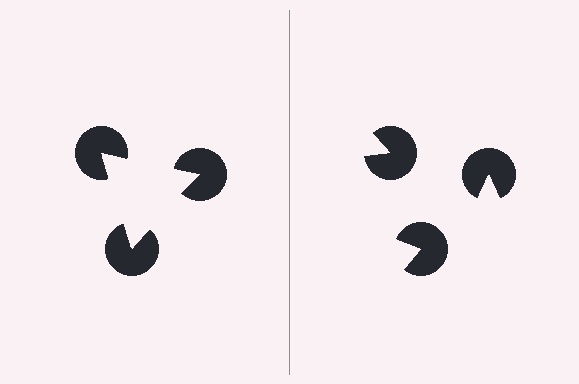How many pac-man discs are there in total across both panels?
6 — 3 on each side.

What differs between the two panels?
The pac-man discs are positioned identically on both sides; only the wedge orientations differ. On the left they align to a triangle; on the right they are misaligned.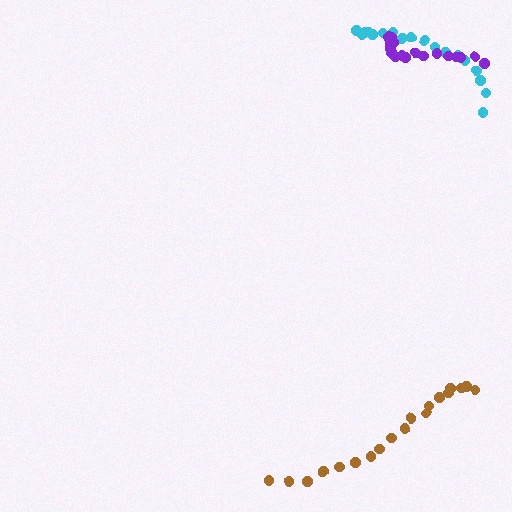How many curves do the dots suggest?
There are 3 distinct paths.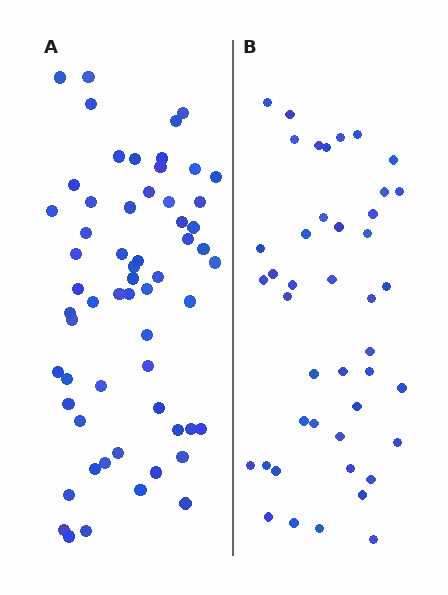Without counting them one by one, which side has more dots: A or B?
Region A (the left region) has more dots.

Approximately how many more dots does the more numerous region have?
Region A has approximately 15 more dots than region B.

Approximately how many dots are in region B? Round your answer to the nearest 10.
About 40 dots. (The exact count is 43, which rounds to 40.)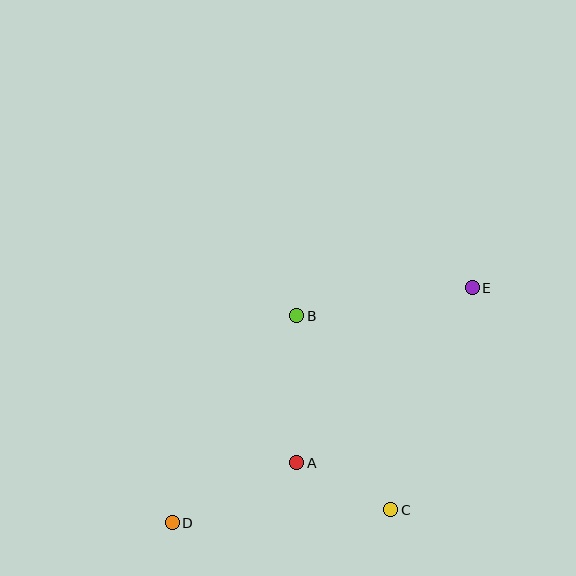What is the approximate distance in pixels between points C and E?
The distance between C and E is approximately 237 pixels.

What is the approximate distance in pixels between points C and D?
The distance between C and D is approximately 219 pixels.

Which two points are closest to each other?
Points A and C are closest to each other.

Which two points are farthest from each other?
Points D and E are farthest from each other.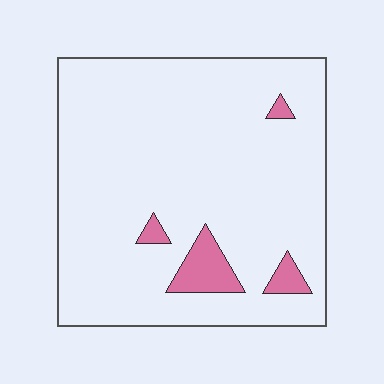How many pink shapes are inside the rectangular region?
4.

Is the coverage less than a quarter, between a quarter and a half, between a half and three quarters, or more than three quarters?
Less than a quarter.